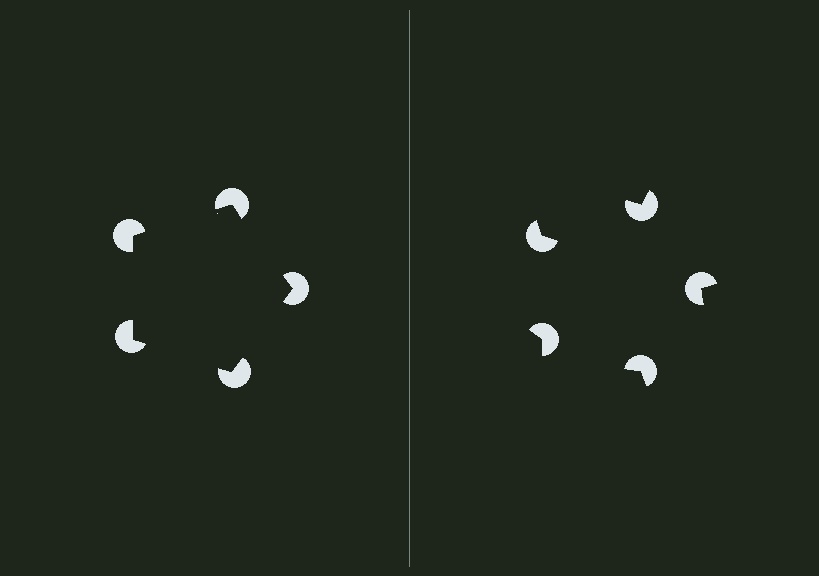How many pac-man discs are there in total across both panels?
10 — 5 on each side.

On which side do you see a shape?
An illusory pentagon appears on the left side. On the right side the wedge cuts are rotated, so no coherent shape forms.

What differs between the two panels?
The pac-man discs are positioned identically on both sides; only the wedge orientations differ. On the left they align to a pentagon; on the right they are misaligned.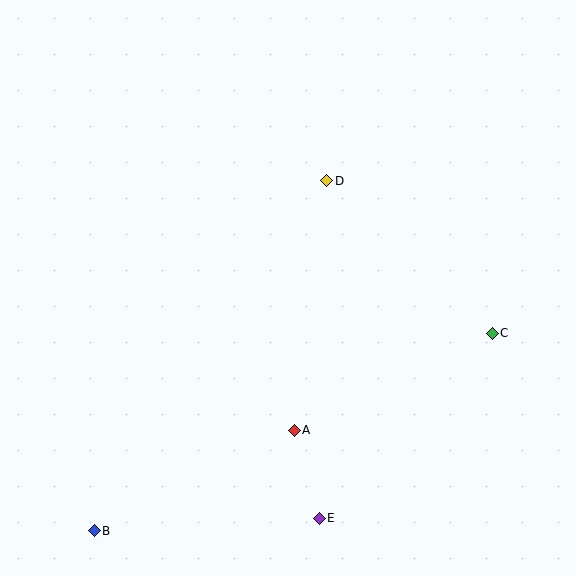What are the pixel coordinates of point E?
Point E is at (319, 518).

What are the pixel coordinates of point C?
Point C is at (492, 333).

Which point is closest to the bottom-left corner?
Point B is closest to the bottom-left corner.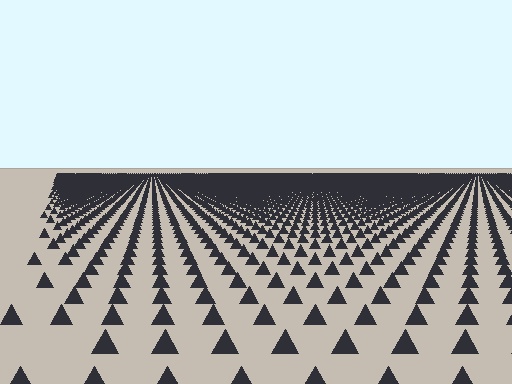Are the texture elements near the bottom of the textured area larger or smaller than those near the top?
Larger. Near the bottom, elements are closer to the viewer and appear at a bigger on-screen size.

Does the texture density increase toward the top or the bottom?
Density increases toward the top.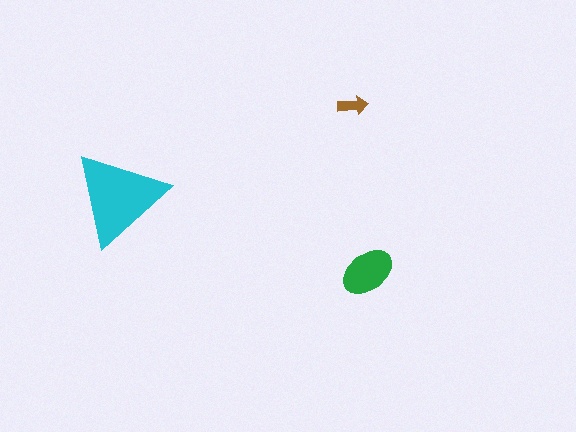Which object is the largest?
The cyan triangle.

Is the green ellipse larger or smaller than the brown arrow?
Larger.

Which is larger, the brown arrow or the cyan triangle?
The cyan triangle.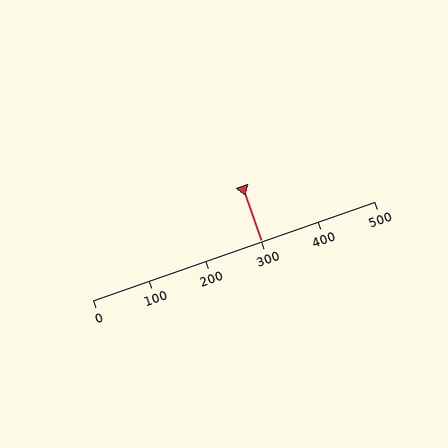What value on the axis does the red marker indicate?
The marker indicates approximately 300.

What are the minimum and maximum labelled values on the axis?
The axis runs from 0 to 500.